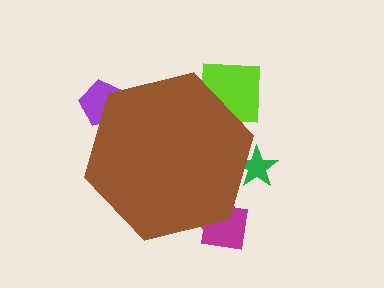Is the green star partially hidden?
Yes, the green star is partially hidden behind the brown hexagon.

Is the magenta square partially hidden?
Yes, the magenta square is partially hidden behind the brown hexagon.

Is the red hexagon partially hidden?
Yes, the red hexagon is partially hidden behind the brown hexagon.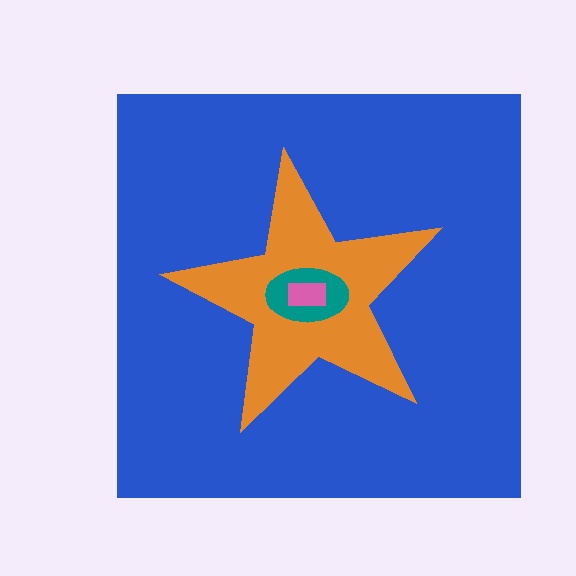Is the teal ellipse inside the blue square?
Yes.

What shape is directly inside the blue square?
The orange star.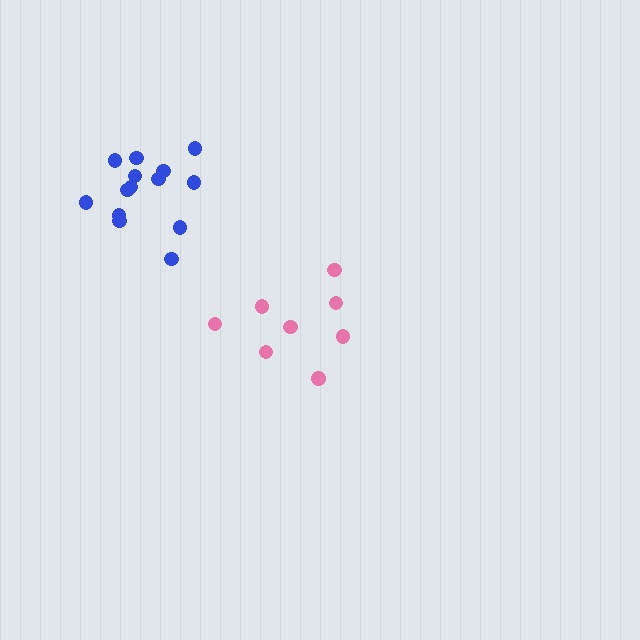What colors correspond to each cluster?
The clusters are colored: blue, pink.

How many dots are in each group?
Group 1: 14 dots, Group 2: 8 dots (22 total).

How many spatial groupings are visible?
There are 2 spatial groupings.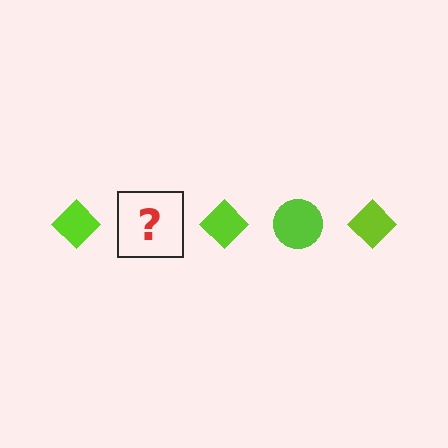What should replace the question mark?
The question mark should be replaced with a lime circle.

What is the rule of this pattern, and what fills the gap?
The rule is that the pattern cycles through diamond, circle shapes in lime. The gap should be filled with a lime circle.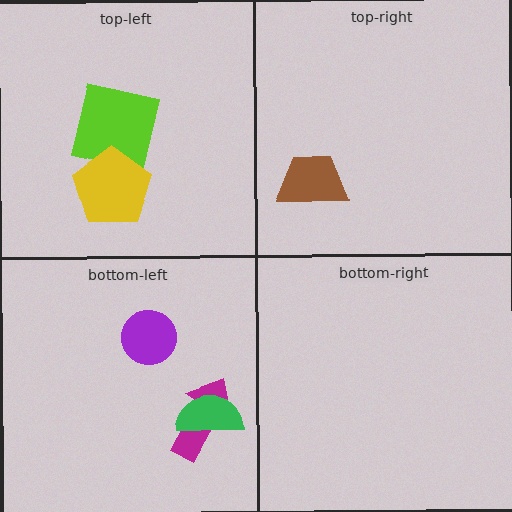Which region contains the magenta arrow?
The bottom-left region.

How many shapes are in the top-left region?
2.